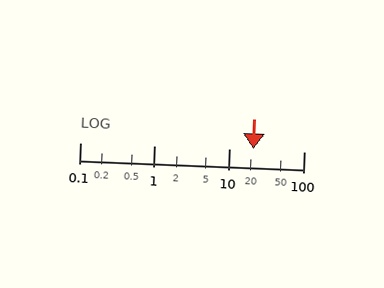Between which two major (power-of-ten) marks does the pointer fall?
The pointer is between 10 and 100.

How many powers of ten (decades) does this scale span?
The scale spans 3 decades, from 0.1 to 100.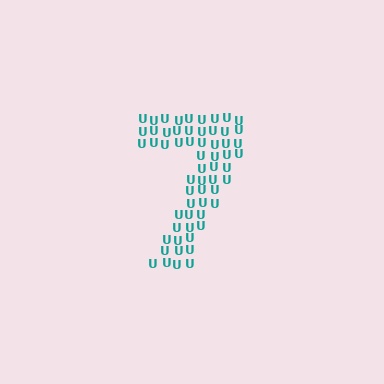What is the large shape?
The large shape is the digit 7.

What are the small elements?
The small elements are letter U's.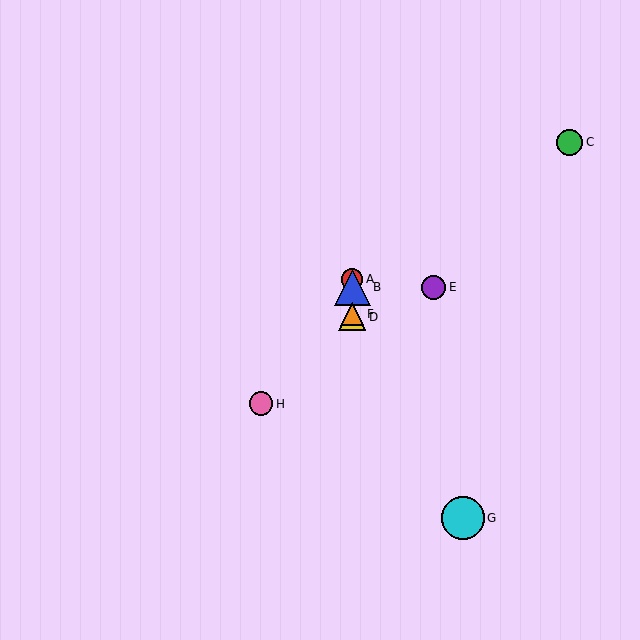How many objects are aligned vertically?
4 objects (A, B, D, F) are aligned vertically.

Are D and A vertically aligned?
Yes, both are at x≈352.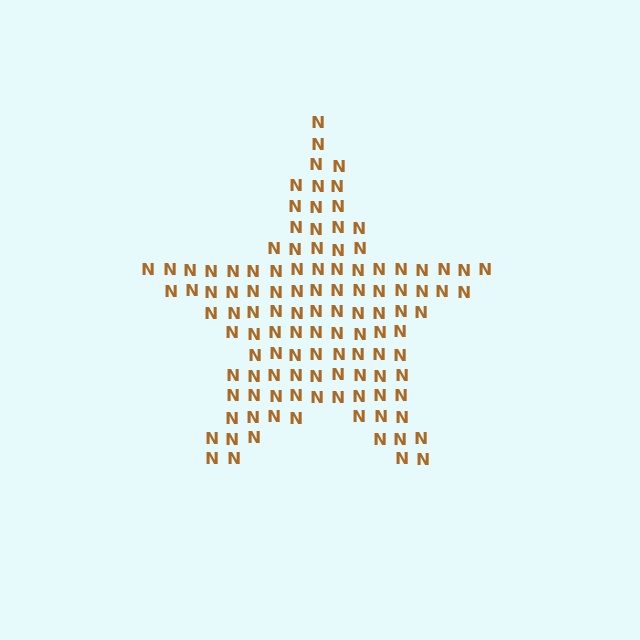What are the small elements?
The small elements are letter N's.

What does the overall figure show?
The overall figure shows a star.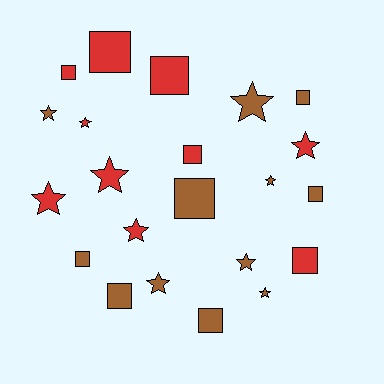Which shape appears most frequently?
Star, with 11 objects.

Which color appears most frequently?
Brown, with 12 objects.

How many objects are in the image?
There are 22 objects.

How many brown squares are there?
There are 6 brown squares.